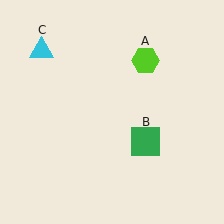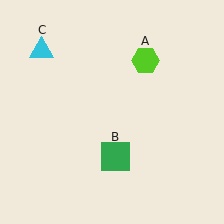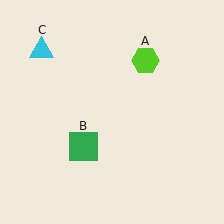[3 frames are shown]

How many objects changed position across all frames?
1 object changed position: green square (object B).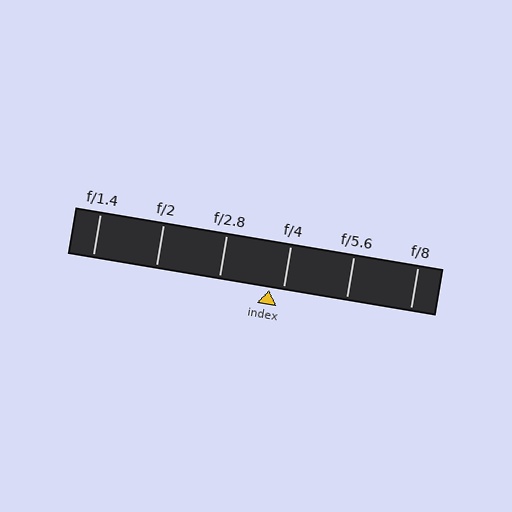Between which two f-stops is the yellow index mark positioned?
The index mark is between f/2.8 and f/4.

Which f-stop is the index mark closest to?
The index mark is closest to f/4.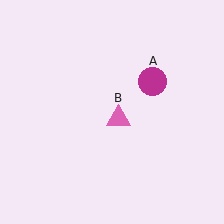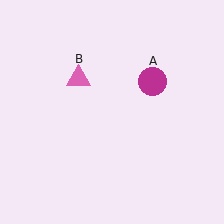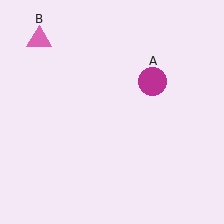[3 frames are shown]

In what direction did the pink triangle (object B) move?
The pink triangle (object B) moved up and to the left.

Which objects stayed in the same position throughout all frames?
Magenta circle (object A) remained stationary.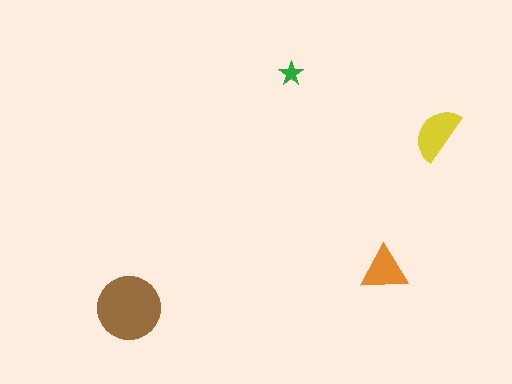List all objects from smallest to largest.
The green star, the orange triangle, the yellow semicircle, the brown circle.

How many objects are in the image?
There are 4 objects in the image.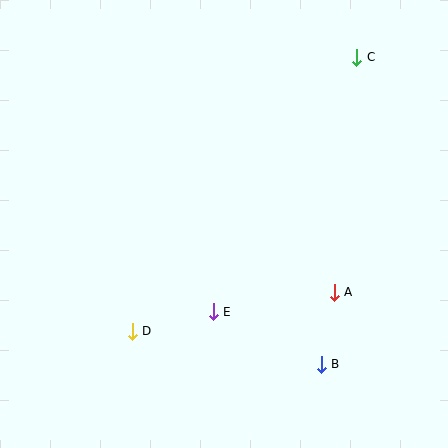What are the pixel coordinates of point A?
Point A is at (334, 292).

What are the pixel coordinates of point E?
Point E is at (213, 312).